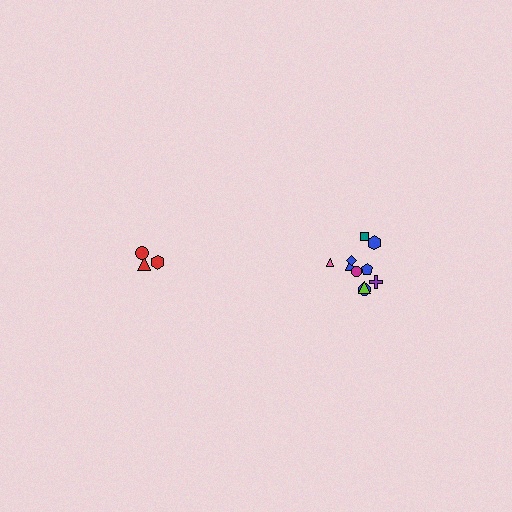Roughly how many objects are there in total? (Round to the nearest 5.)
Roughly 15 objects in total.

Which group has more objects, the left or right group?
The right group.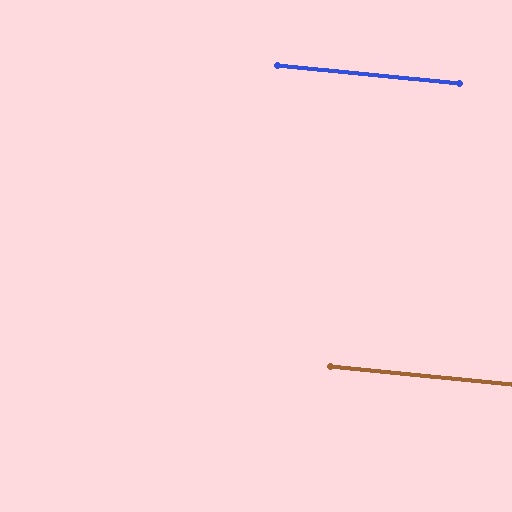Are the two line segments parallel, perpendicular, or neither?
Parallel — their directions differ by only 0.1°.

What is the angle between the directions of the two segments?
Approximately 0 degrees.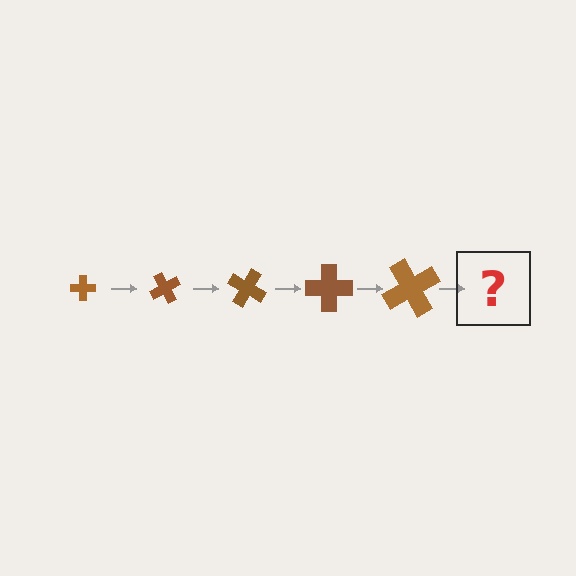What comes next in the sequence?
The next element should be a cross, larger than the previous one and rotated 300 degrees from the start.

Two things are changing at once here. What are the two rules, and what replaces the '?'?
The two rules are that the cross grows larger each step and it rotates 60 degrees each step. The '?' should be a cross, larger than the previous one and rotated 300 degrees from the start.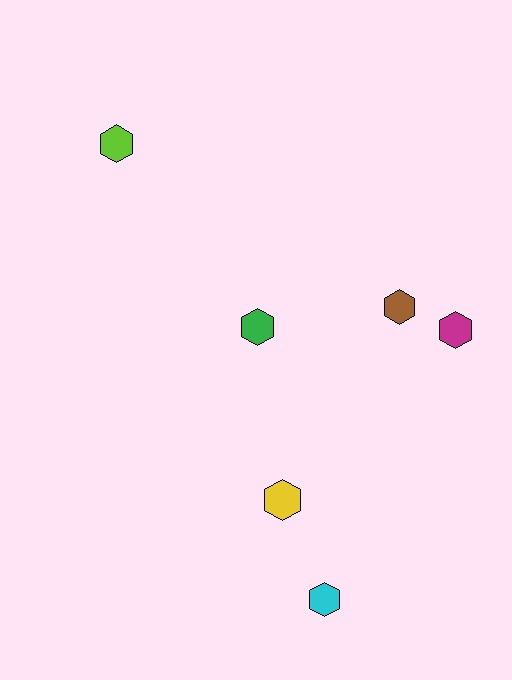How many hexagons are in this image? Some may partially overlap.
There are 6 hexagons.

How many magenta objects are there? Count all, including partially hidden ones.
There is 1 magenta object.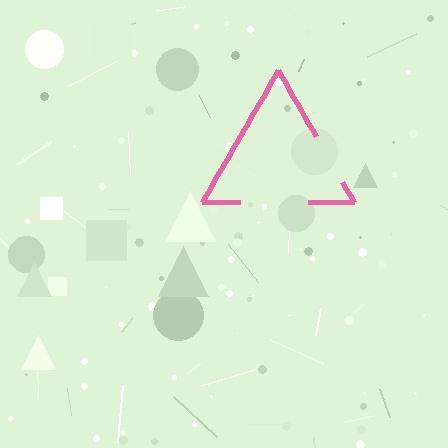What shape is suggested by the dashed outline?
The dashed outline suggests a triangle.